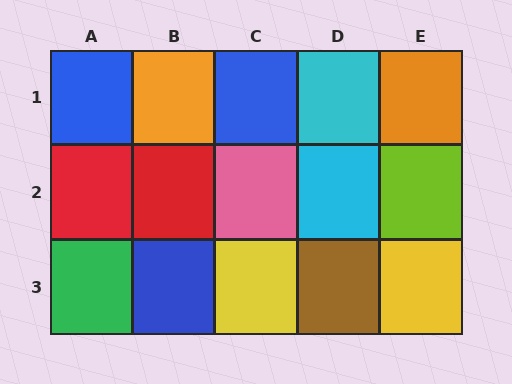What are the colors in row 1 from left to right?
Blue, orange, blue, cyan, orange.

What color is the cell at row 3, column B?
Blue.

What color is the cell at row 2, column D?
Cyan.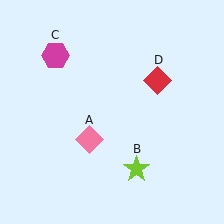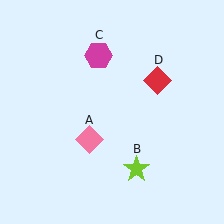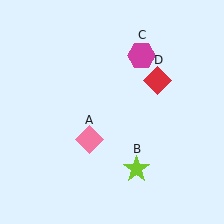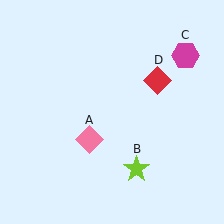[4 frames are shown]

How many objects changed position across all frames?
1 object changed position: magenta hexagon (object C).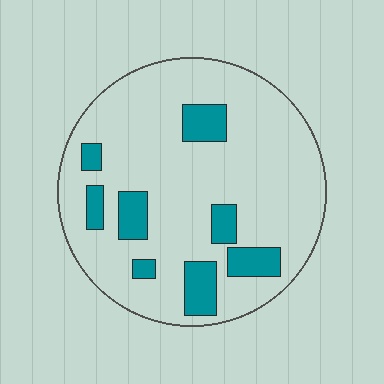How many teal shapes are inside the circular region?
8.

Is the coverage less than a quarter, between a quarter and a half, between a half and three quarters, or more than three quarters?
Less than a quarter.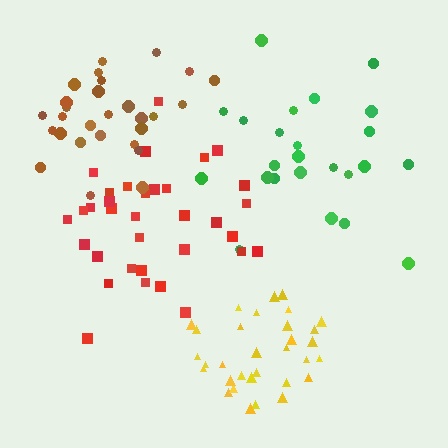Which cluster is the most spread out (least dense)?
Green.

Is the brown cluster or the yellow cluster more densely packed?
Yellow.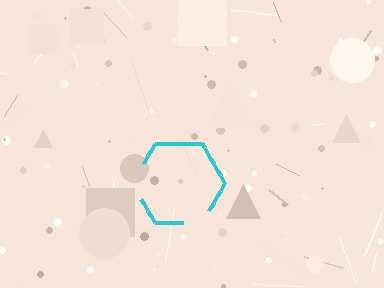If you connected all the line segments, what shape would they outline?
They would outline a hexagon.